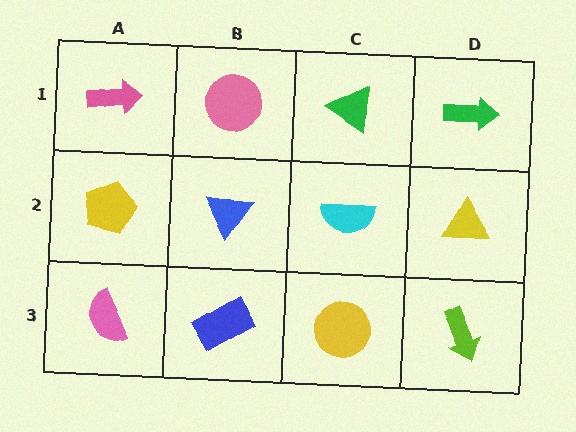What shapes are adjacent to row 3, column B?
A blue triangle (row 2, column B), a pink semicircle (row 3, column A), a yellow circle (row 3, column C).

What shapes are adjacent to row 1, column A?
A yellow pentagon (row 2, column A), a pink circle (row 1, column B).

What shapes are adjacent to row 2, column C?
A green triangle (row 1, column C), a yellow circle (row 3, column C), a blue triangle (row 2, column B), a yellow triangle (row 2, column D).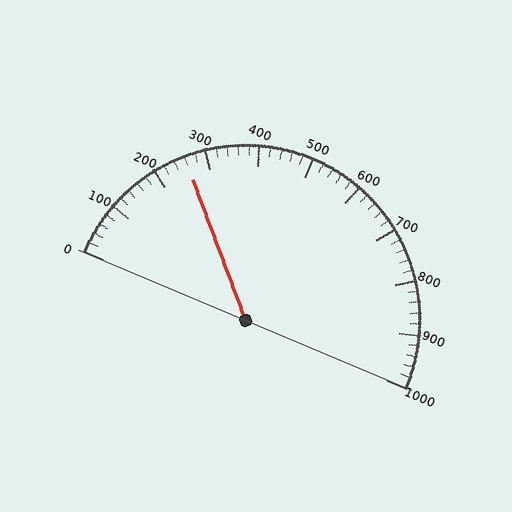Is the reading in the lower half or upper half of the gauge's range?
The reading is in the lower half of the range (0 to 1000).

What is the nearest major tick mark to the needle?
The nearest major tick mark is 300.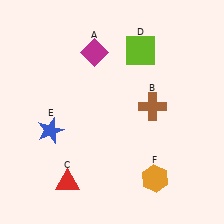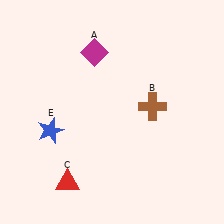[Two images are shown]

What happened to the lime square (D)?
The lime square (D) was removed in Image 2. It was in the top-right area of Image 1.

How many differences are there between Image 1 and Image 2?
There are 2 differences between the two images.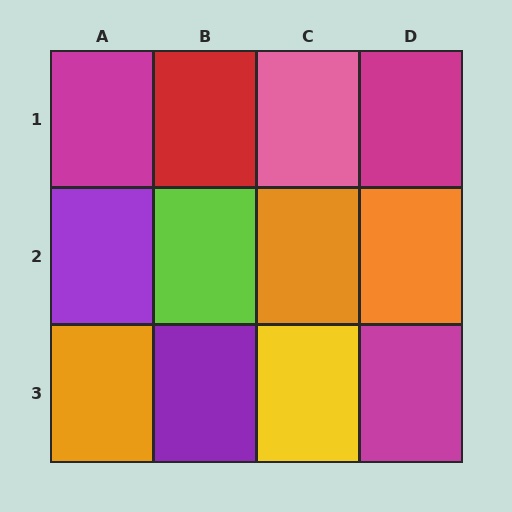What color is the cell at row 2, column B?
Lime.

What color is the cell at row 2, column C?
Orange.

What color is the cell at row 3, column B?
Purple.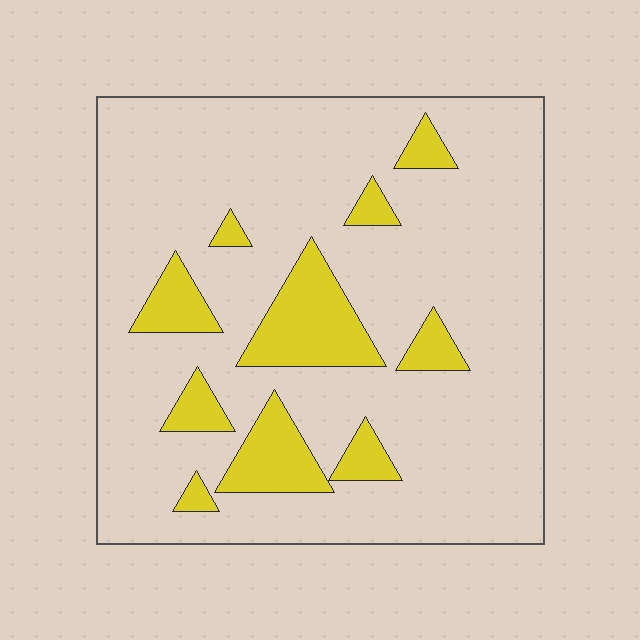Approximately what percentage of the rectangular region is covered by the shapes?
Approximately 15%.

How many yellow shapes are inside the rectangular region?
10.